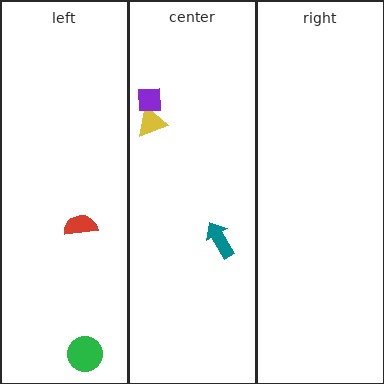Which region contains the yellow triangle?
The center region.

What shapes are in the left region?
The green circle, the red semicircle.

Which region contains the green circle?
The left region.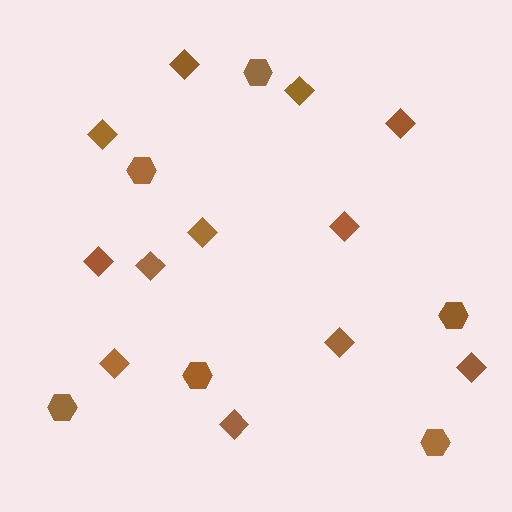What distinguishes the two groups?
There are 2 groups: one group of hexagons (6) and one group of diamonds (12).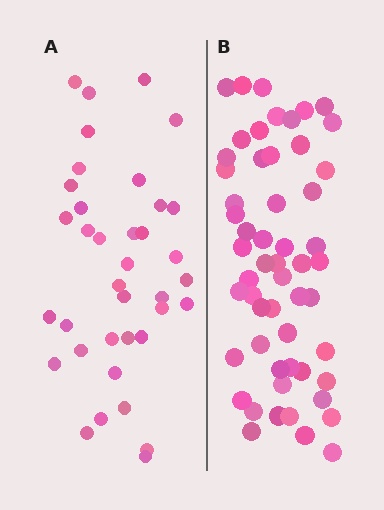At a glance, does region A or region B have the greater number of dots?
Region B (the right region) has more dots.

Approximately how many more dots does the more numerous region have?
Region B has approximately 20 more dots than region A.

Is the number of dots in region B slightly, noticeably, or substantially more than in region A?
Region B has substantially more. The ratio is roughly 1.5 to 1.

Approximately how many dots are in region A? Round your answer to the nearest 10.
About 40 dots. (The exact count is 37, which rounds to 40.)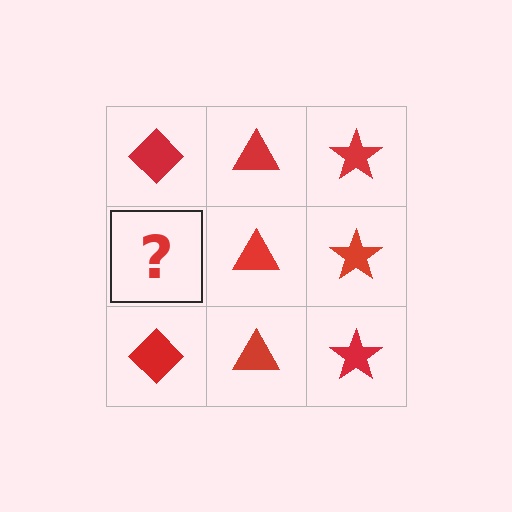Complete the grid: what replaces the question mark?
The question mark should be replaced with a red diamond.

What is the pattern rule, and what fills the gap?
The rule is that each column has a consistent shape. The gap should be filled with a red diamond.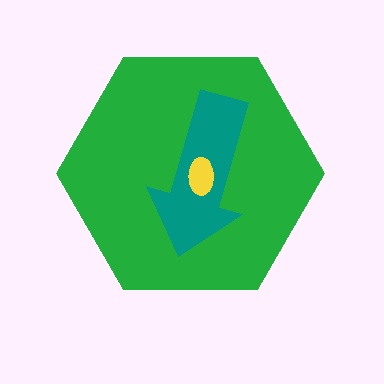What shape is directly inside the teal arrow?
The yellow ellipse.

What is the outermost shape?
The green hexagon.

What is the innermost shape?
The yellow ellipse.